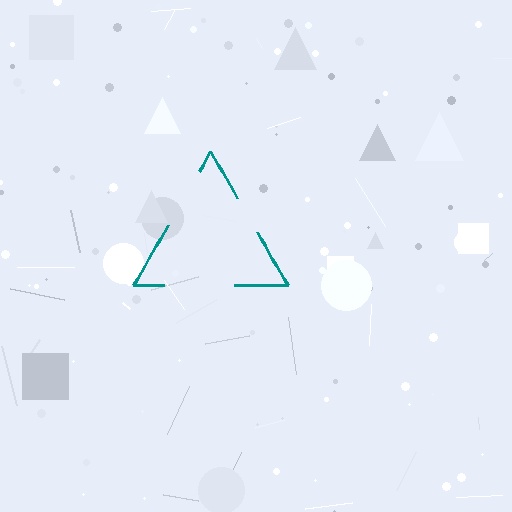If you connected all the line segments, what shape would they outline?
They would outline a triangle.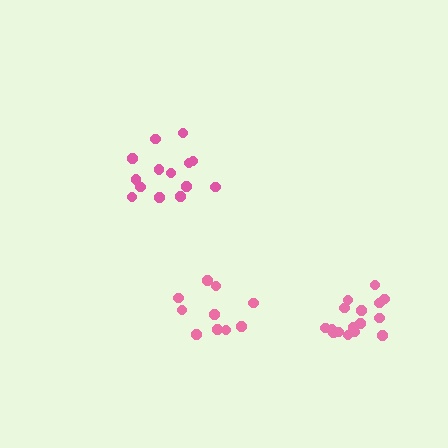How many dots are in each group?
Group 1: 10 dots, Group 2: 14 dots, Group 3: 16 dots (40 total).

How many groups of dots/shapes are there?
There are 3 groups.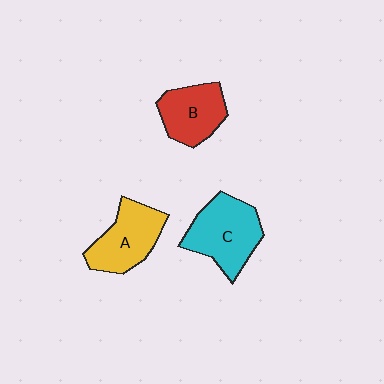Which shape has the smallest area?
Shape B (red).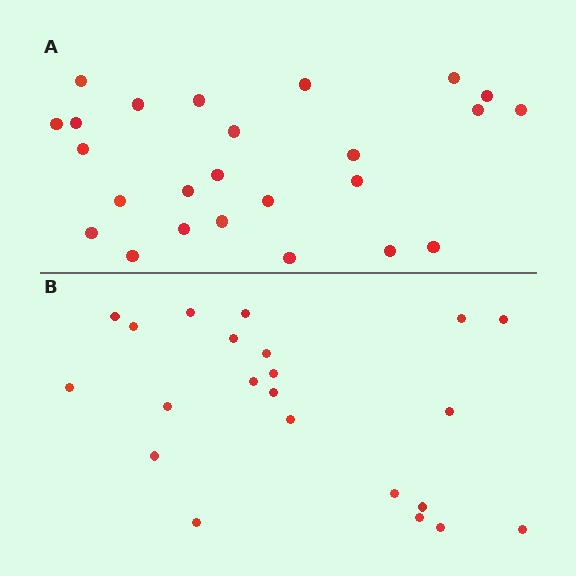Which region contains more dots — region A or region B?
Region A (the top region) has more dots.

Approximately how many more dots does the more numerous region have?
Region A has just a few more — roughly 2 or 3 more dots than region B.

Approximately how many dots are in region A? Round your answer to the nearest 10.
About 20 dots. (The exact count is 25, which rounds to 20.)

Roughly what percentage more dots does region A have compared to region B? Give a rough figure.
About 15% more.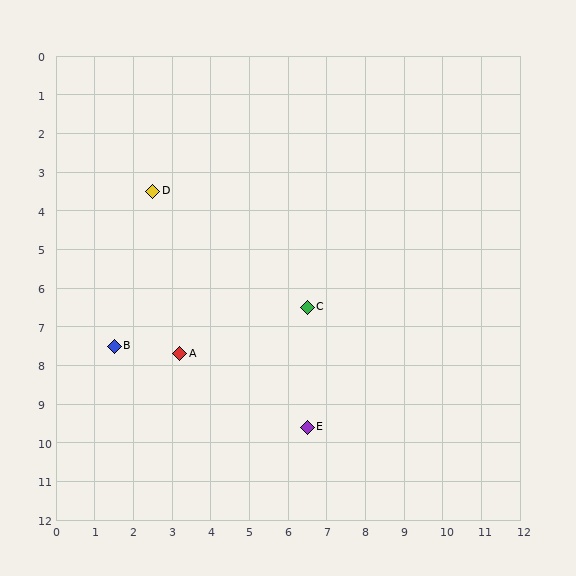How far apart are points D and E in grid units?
Points D and E are about 7.3 grid units apart.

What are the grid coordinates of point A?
Point A is at approximately (3.2, 7.7).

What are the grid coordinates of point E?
Point E is at approximately (6.5, 9.6).